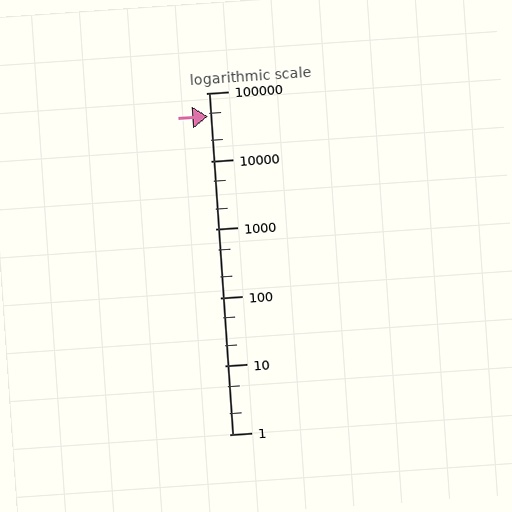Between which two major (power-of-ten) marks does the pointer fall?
The pointer is between 10000 and 100000.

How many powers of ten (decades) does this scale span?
The scale spans 5 decades, from 1 to 100000.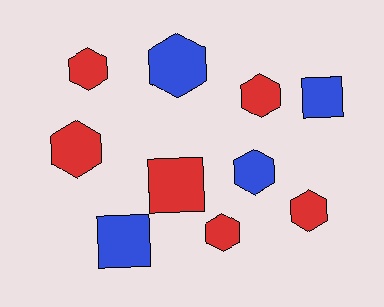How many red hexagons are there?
There are 5 red hexagons.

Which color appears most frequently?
Red, with 6 objects.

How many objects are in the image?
There are 10 objects.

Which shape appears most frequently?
Hexagon, with 7 objects.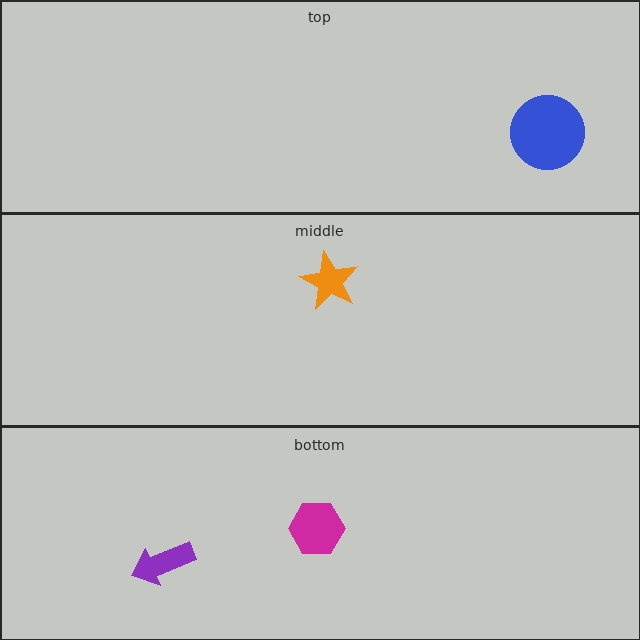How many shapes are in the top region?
1.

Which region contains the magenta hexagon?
The bottom region.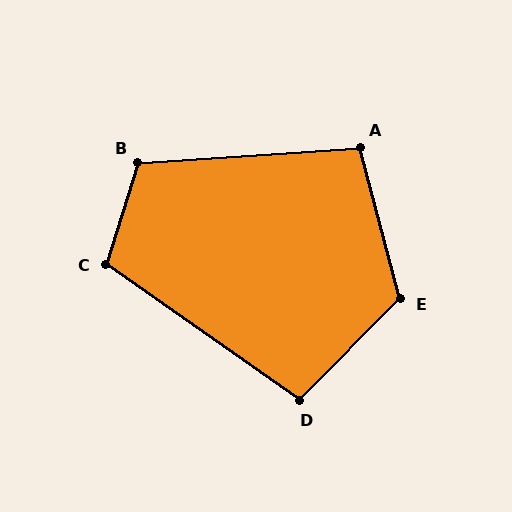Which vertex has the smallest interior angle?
D, at approximately 100 degrees.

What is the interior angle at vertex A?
Approximately 101 degrees (obtuse).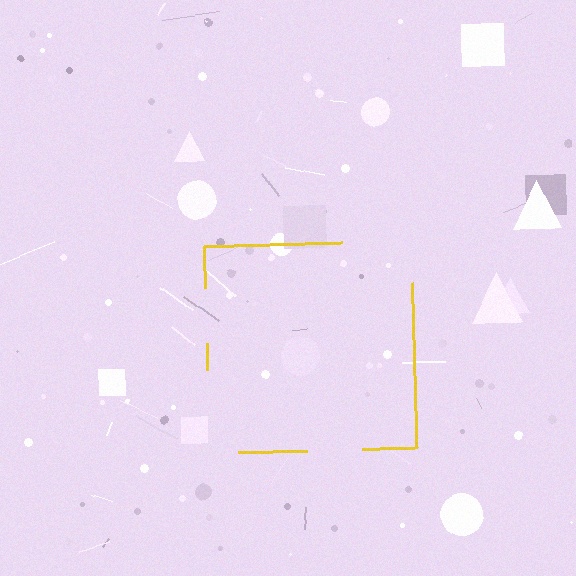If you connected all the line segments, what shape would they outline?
They would outline a square.